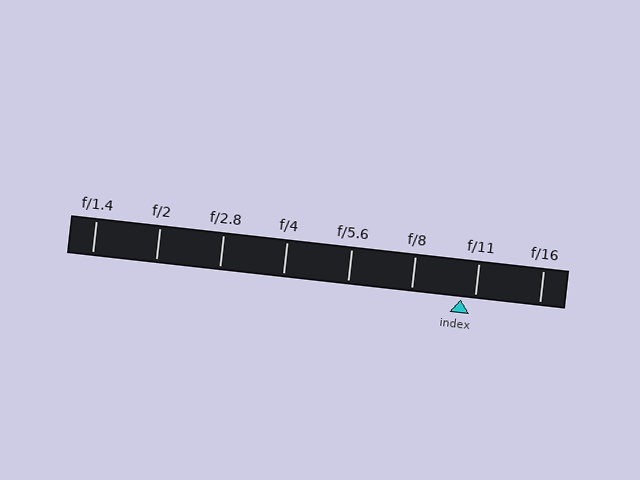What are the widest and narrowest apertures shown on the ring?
The widest aperture shown is f/1.4 and the narrowest is f/16.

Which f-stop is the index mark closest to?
The index mark is closest to f/11.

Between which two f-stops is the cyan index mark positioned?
The index mark is between f/8 and f/11.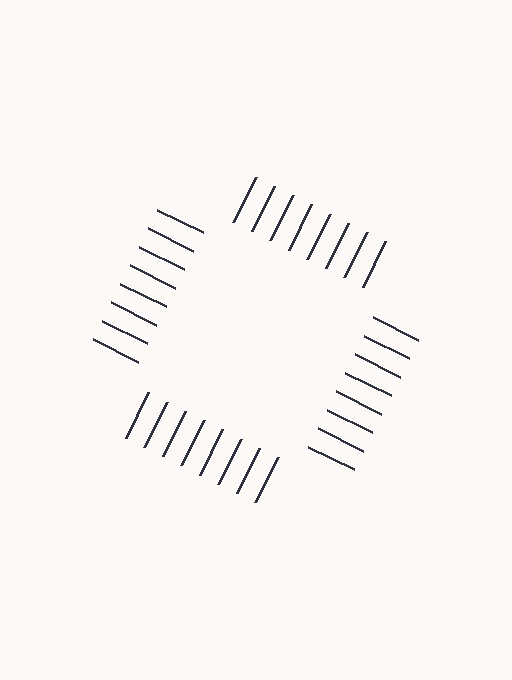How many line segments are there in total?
32 — 8 along each of the 4 edges.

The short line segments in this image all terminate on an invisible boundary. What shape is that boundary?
An illusory square — the line segments terminate on its edges but no continuous stroke is drawn.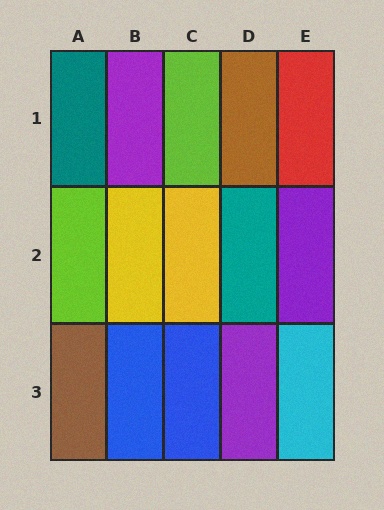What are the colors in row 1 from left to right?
Teal, purple, lime, brown, red.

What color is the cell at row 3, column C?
Blue.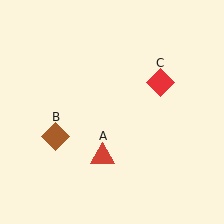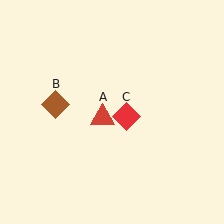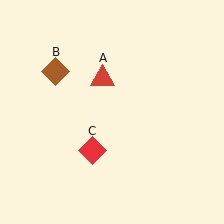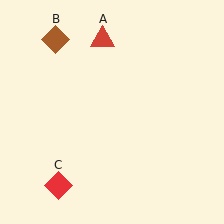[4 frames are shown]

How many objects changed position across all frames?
3 objects changed position: red triangle (object A), brown diamond (object B), red diamond (object C).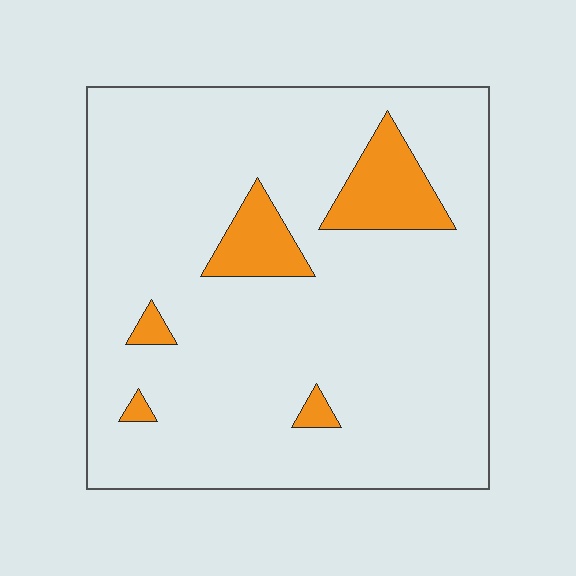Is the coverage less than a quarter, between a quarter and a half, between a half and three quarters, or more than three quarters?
Less than a quarter.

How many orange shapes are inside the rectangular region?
5.